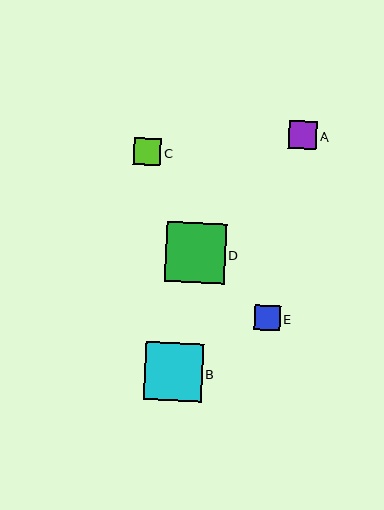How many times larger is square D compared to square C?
Square D is approximately 2.2 times the size of square C.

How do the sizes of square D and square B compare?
Square D and square B are approximately the same size.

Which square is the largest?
Square D is the largest with a size of approximately 60 pixels.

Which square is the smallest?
Square E is the smallest with a size of approximately 26 pixels.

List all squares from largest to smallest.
From largest to smallest: D, B, A, C, E.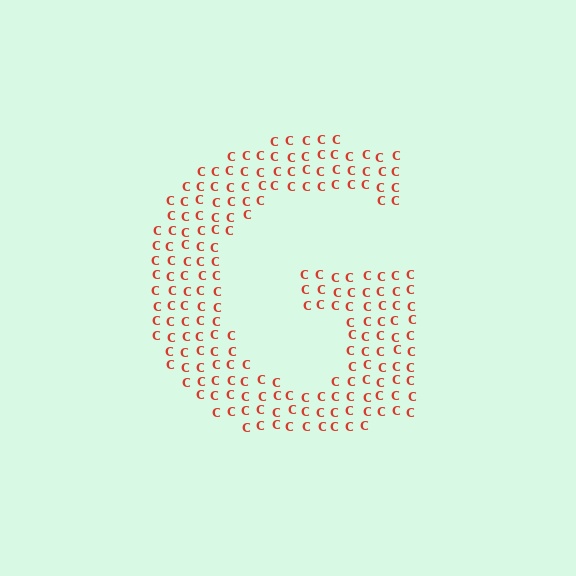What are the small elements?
The small elements are letter C's.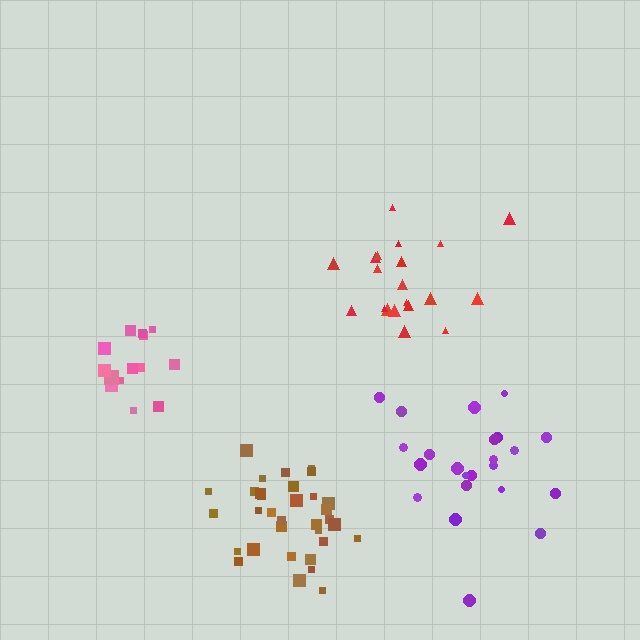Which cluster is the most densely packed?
Brown.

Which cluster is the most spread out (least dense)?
Purple.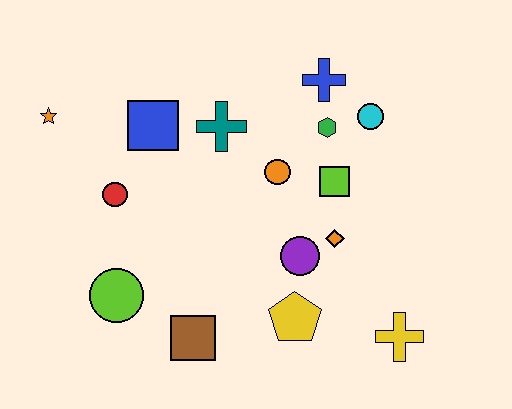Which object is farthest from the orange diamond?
The orange star is farthest from the orange diamond.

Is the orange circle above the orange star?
No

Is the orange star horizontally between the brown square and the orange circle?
No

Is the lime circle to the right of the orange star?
Yes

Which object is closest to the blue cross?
The green hexagon is closest to the blue cross.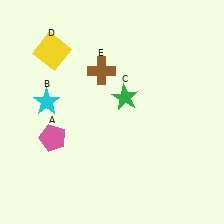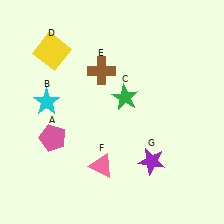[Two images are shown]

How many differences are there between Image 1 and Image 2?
There are 2 differences between the two images.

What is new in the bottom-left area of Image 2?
A pink triangle (F) was added in the bottom-left area of Image 2.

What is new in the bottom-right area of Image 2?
A purple star (G) was added in the bottom-right area of Image 2.